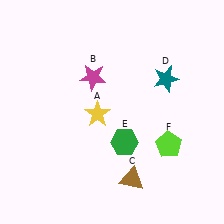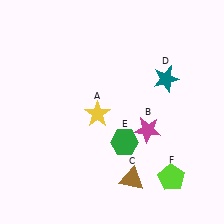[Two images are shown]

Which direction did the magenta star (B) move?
The magenta star (B) moved right.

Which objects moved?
The objects that moved are: the magenta star (B), the lime pentagon (F).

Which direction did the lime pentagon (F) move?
The lime pentagon (F) moved down.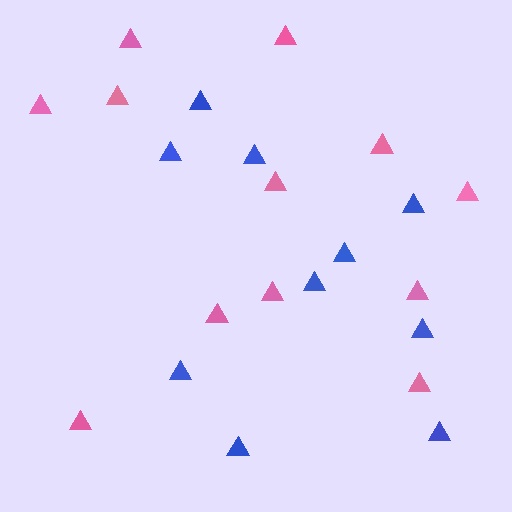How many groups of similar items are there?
There are 2 groups: one group of blue triangles (10) and one group of pink triangles (12).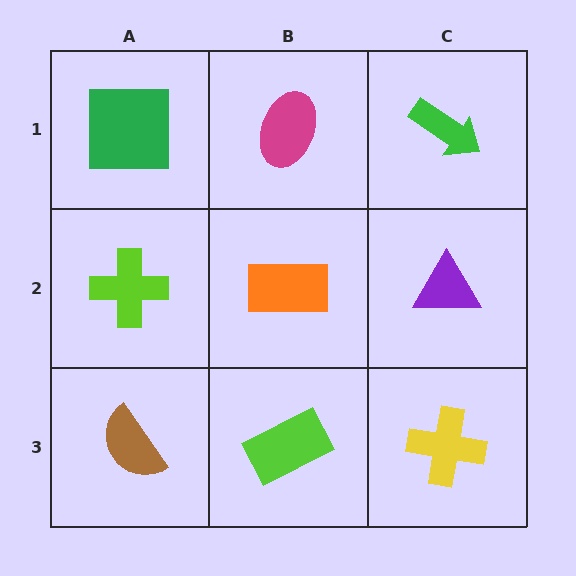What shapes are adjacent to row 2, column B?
A magenta ellipse (row 1, column B), a lime rectangle (row 3, column B), a lime cross (row 2, column A), a purple triangle (row 2, column C).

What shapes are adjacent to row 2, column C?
A green arrow (row 1, column C), a yellow cross (row 3, column C), an orange rectangle (row 2, column B).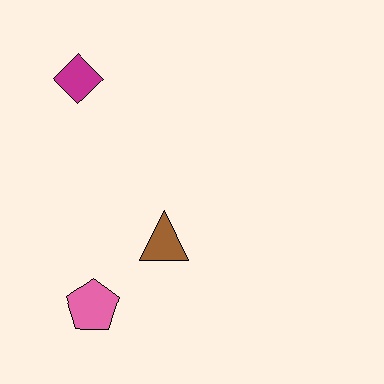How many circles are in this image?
There are no circles.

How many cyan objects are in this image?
There are no cyan objects.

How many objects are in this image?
There are 3 objects.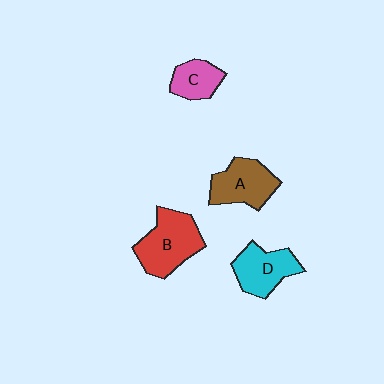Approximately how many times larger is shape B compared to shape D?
Approximately 1.3 times.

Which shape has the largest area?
Shape B (red).